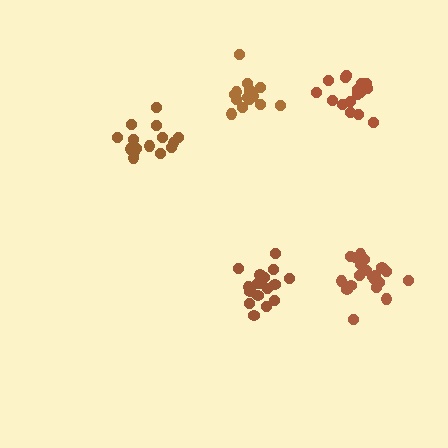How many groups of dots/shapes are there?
There are 5 groups.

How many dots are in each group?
Group 1: 16 dots, Group 2: 18 dots, Group 3: 20 dots, Group 4: 15 dots, Group 5: 16 dots (85 total).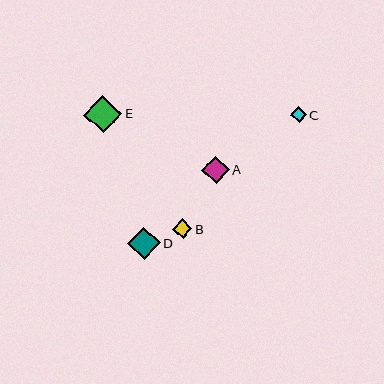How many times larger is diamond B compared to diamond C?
Diamond B is approximately 1.2 times the size of diamond C.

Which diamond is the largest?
Diamond E is the largest with a size of approximately 38 pixels.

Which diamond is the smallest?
Diamond C is the smallest with a size of approximately 16 pixels.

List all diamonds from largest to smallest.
From largest to smallest: E, D, A, B, C.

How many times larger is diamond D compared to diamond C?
Diamond D is approximately 2.0 times the size of diamond C.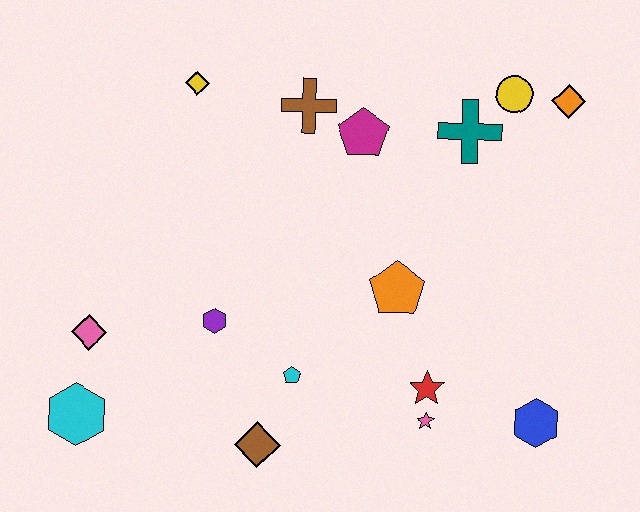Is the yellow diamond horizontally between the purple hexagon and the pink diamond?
Yes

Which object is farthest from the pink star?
The yellow diamond is farthest from the pink star.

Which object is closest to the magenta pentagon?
The brown cross is closest to the magenta pentagon.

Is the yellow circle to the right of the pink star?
Yes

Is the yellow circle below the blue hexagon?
No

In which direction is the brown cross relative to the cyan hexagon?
The brown cross is above the cyan hexagon.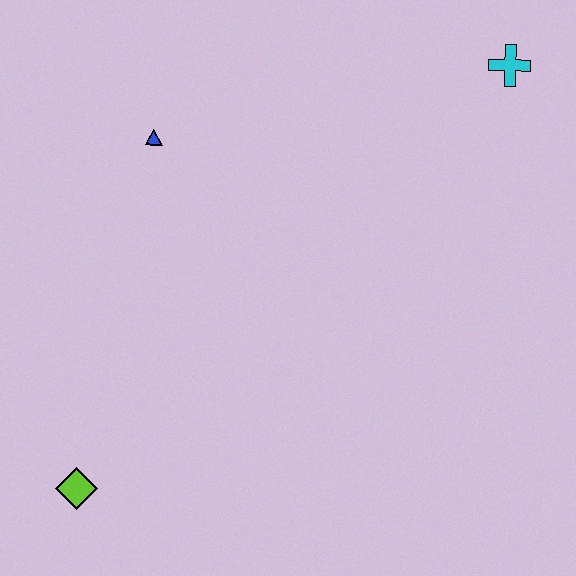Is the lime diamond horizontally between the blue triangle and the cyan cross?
No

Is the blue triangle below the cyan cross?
Yes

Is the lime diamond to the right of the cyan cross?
No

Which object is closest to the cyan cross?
The blue triangle is closest to the cyan cross.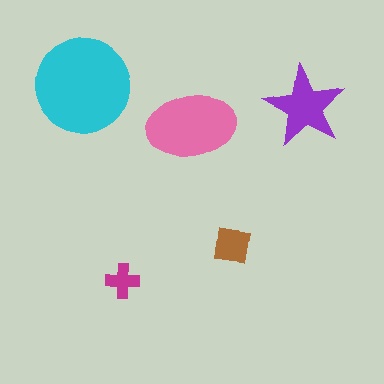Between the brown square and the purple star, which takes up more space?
The purple star.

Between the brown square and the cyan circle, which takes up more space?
The cyan circle.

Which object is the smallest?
The magenta cross.